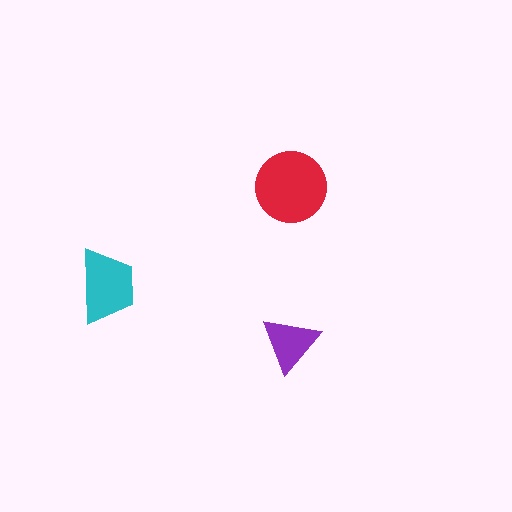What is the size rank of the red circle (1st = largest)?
1st.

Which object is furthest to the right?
The red circle is rightmost.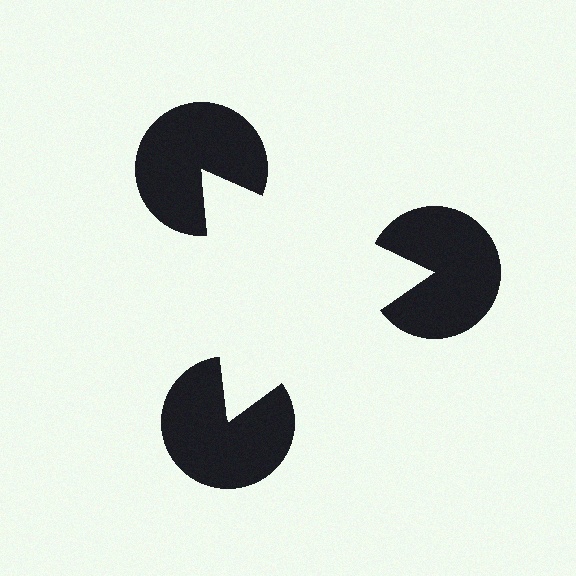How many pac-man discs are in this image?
There are 3 — one at each vertex of the illusory triangle.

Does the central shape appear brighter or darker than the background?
It typically appears slightly brighter than the background, even though no actual brightness change is drawn.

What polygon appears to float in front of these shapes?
An illusory triangle — its edges are inferred from the aligned wedge cuts in the pac-man discs, not physically drawn.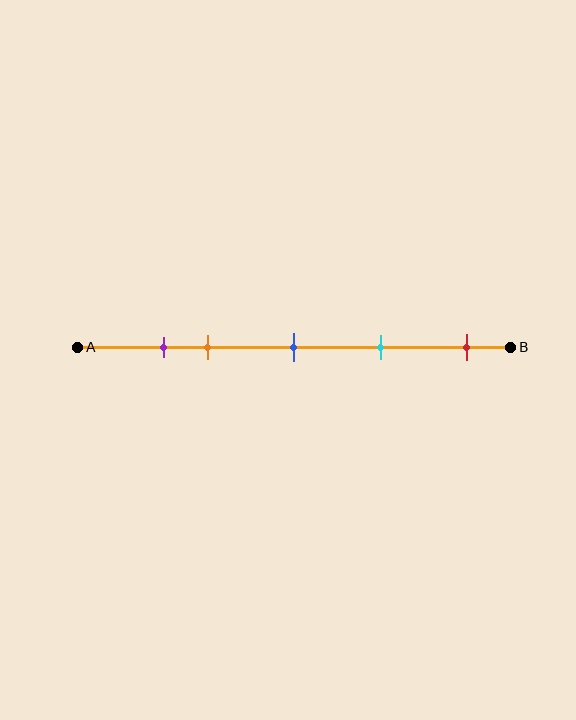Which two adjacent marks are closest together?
The purple and orange marks are the closest adjacent pair.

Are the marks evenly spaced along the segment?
No, the marks are not evenly spaced.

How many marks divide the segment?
There are 5 marks dividing the segment.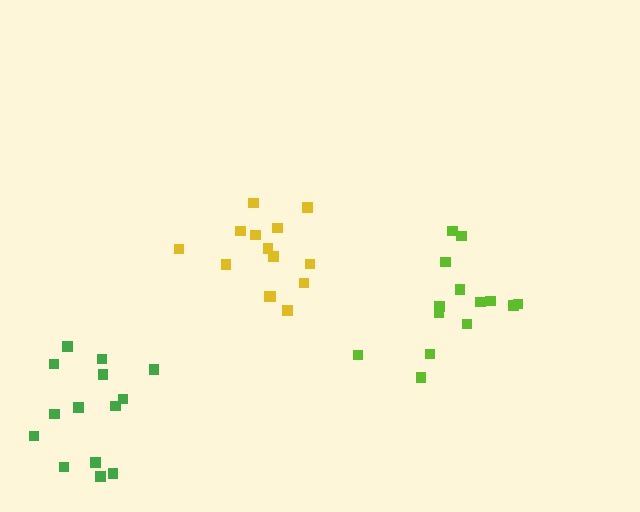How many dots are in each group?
Group 1: 14 dots, Group 2: 14 dots, Group 3: 14 dots (42 total).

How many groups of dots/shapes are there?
There are 3 groups.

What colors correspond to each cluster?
The clusters are colored: yellow, lime, green.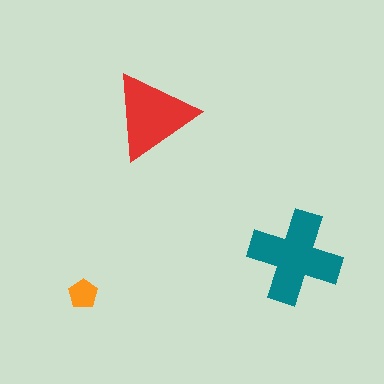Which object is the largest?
The teal cross.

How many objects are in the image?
There are 3 objects in the image.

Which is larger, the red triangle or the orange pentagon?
The red triangle.